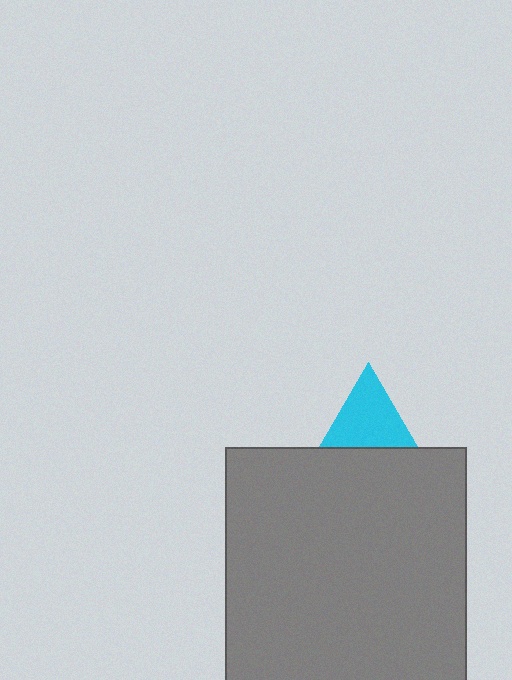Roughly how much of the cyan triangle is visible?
About half of it is visible (roughly 57%).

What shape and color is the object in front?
The object in front is a gray square.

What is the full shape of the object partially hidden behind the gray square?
The partially hidden object is a cyan triangle.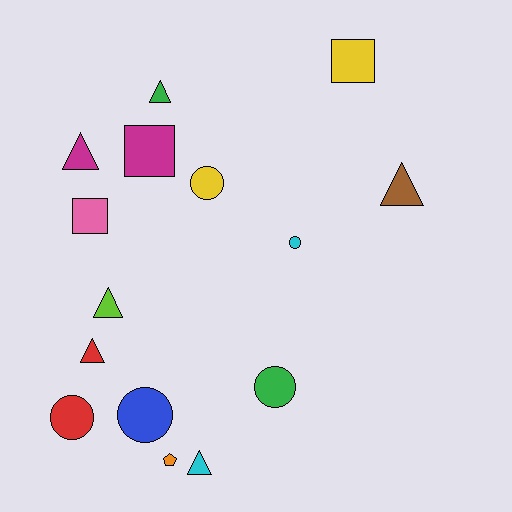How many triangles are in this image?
There are 6 triangles.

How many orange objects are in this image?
There is 1 orange object.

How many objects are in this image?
There are 15 objects.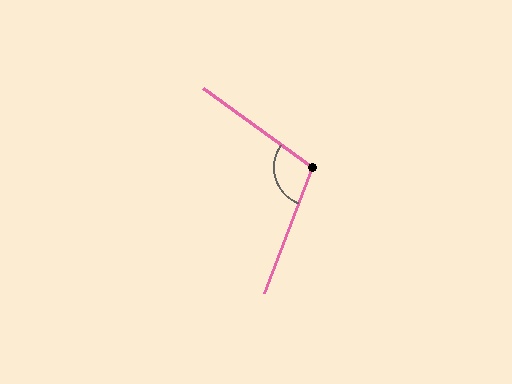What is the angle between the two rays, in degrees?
Approximately 105 degrees.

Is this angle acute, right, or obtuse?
It is obtuse.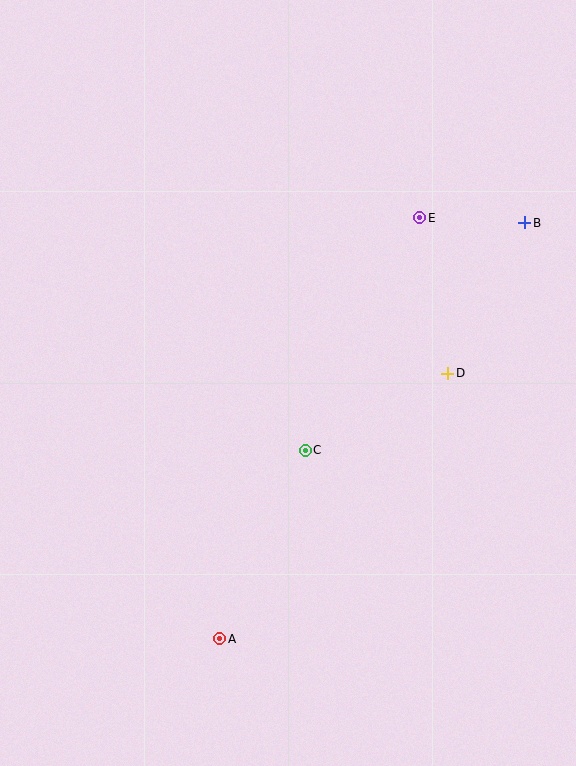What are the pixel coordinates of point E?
Point E is at (420, 218).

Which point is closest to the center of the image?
Point C at (305, 450) is closest to the center.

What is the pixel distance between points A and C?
The distance between A and C is 207 pixels.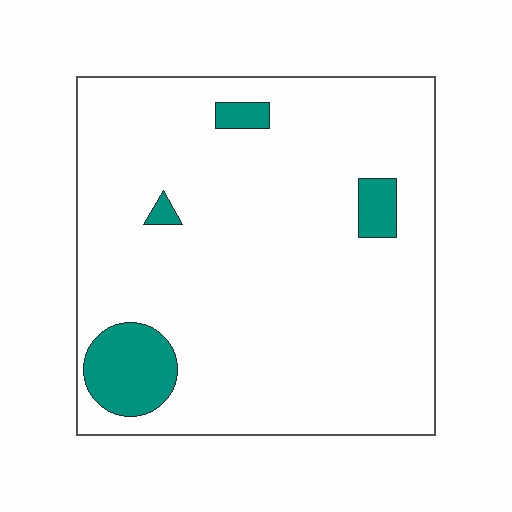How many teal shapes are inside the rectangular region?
4.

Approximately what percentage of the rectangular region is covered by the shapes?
Approximately 10%.